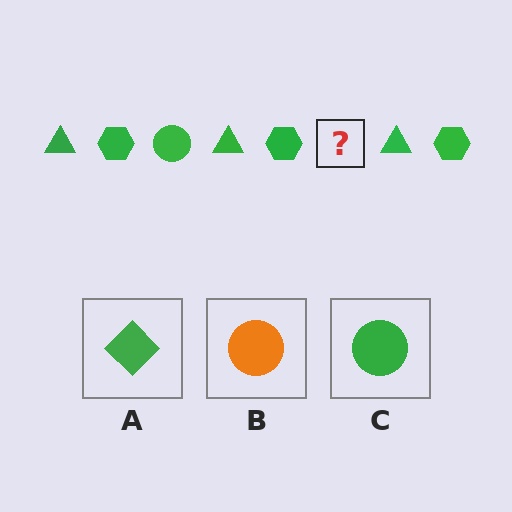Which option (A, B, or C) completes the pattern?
C.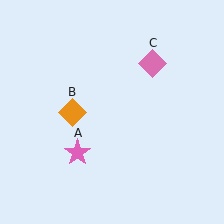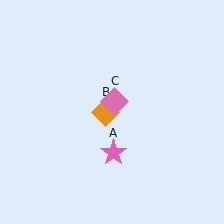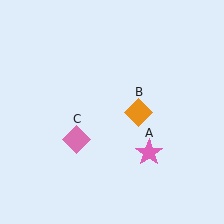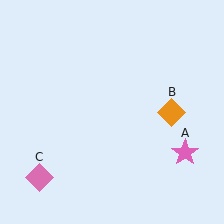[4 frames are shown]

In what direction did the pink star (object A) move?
The pink star (object A) moved right.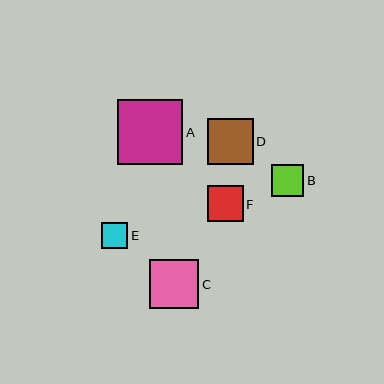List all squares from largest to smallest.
From largest to smallest: A, C, D, F, B, E.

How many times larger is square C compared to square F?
Square C is approximately 1.4 times the size of square F.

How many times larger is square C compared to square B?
Square C is approximately 1.5 times the size of square B.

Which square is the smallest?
Square E is the smallest with a size of approximately 26 pixels.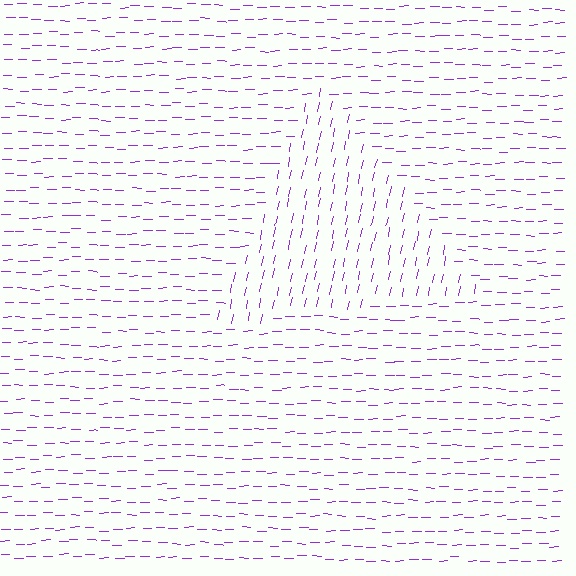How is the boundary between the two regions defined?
The boundary is defined purely by a change in line orientation (approximately 78 degrees difference). All lines are the same color and thickness.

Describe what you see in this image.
The image is filled with small purple line segments. A triangle region in the image has lines oriented differently from the surrounding lines, creating a visible texture boundary.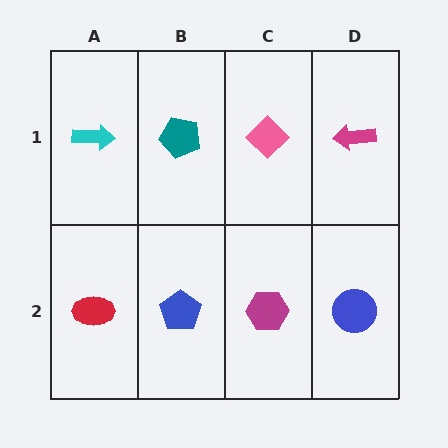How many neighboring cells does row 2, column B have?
3.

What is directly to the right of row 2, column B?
A magenta hexagon.